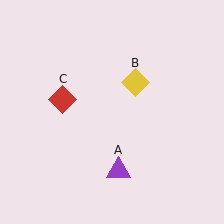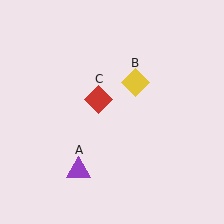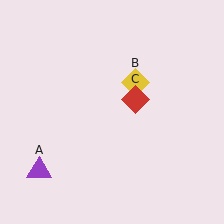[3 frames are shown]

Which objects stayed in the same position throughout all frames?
Yellow diamond (object B) remained stationary.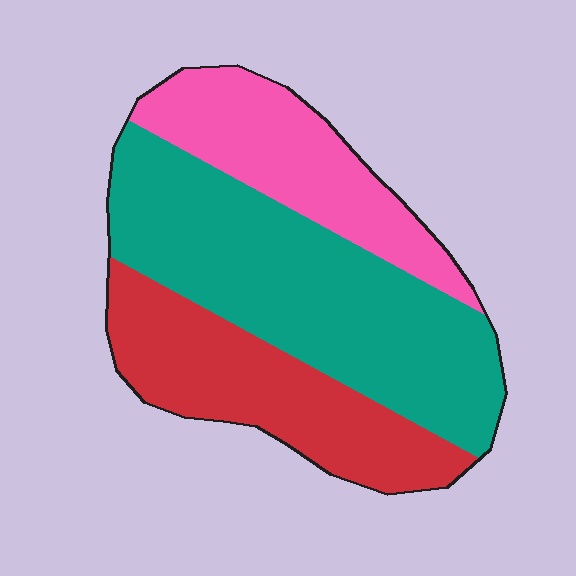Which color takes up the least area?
Pink, at roughly 25%.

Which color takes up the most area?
Teal, at roughly 50%.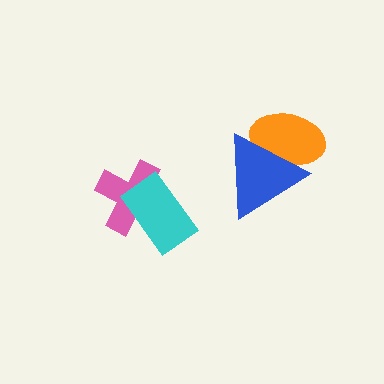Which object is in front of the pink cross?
The cyan rectangle is in front of the pink cross.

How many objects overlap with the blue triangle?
1 object overlaps with the blue triangle.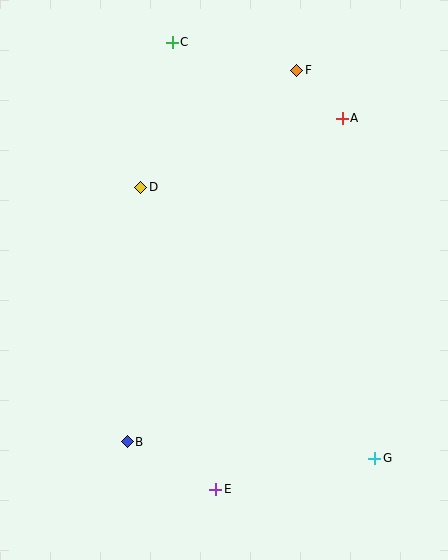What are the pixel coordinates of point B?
Point B is at (127, 442).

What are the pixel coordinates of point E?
Point E is at (216, 489).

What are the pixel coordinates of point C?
Point C is at (172, 42).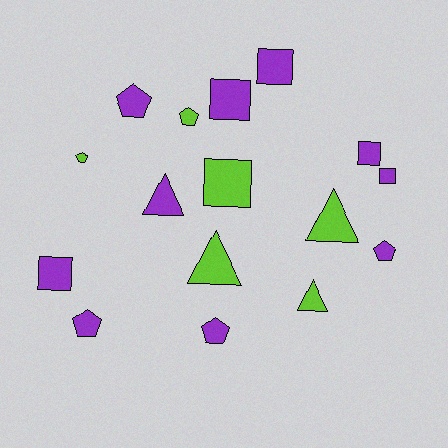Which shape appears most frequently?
Square, with 6 objects.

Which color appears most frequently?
Purple, with 10 objects.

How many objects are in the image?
There are 16 objects.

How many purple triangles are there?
There is 1 purple triangle.